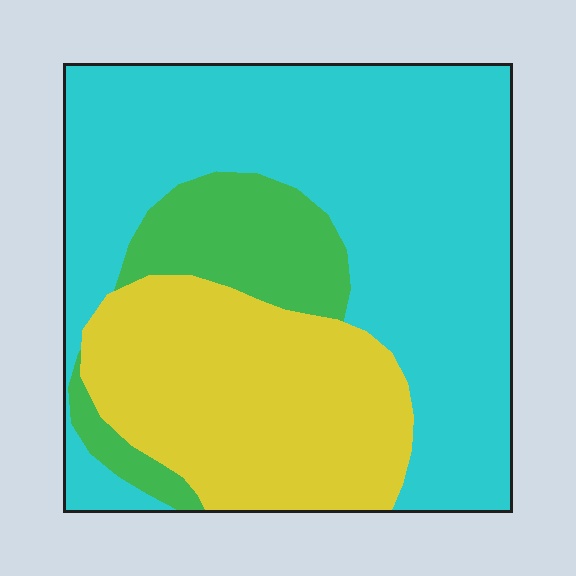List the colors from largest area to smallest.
From largest to smallest: cyan, yellow, green.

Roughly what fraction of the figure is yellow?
Yellow covers about 30% of the figure.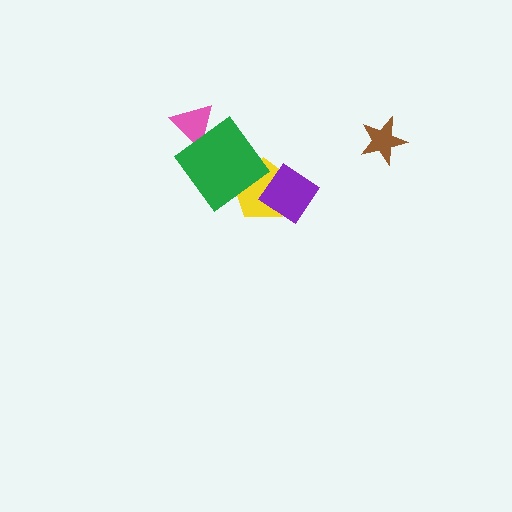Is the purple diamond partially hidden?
No, no other shape covers it.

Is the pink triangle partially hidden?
Yes, it is partially covered by another shape.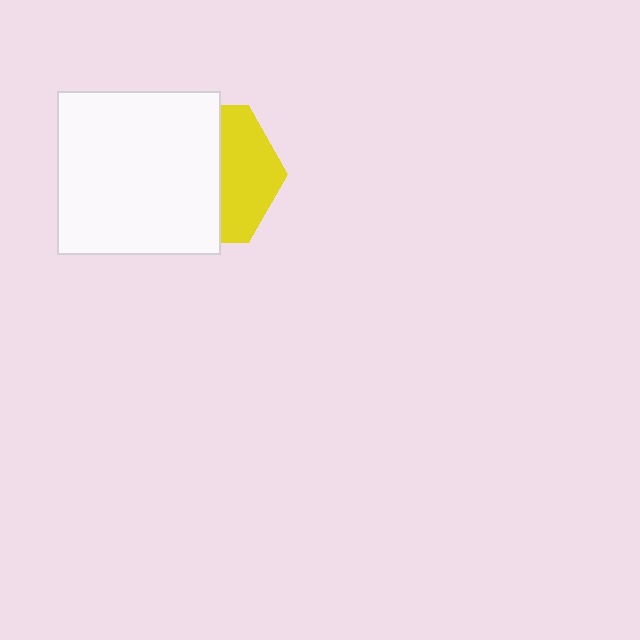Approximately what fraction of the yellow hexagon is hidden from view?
Roughly 61% of the yellow hexagon is hidden behind the white square.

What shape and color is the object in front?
The object in front is a white square.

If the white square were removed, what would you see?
You would see the complete yellow hexagon.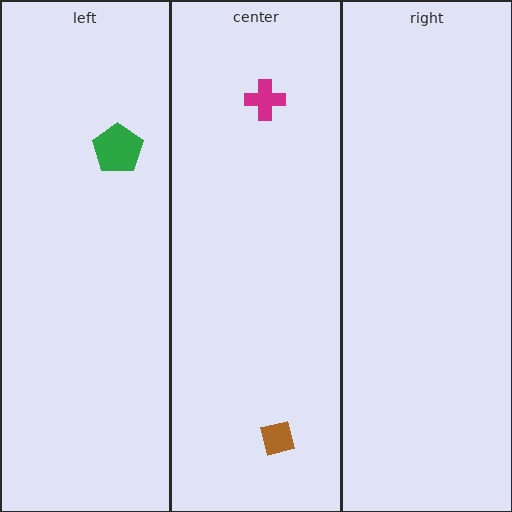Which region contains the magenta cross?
The center region.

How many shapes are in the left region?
1.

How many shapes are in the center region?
2.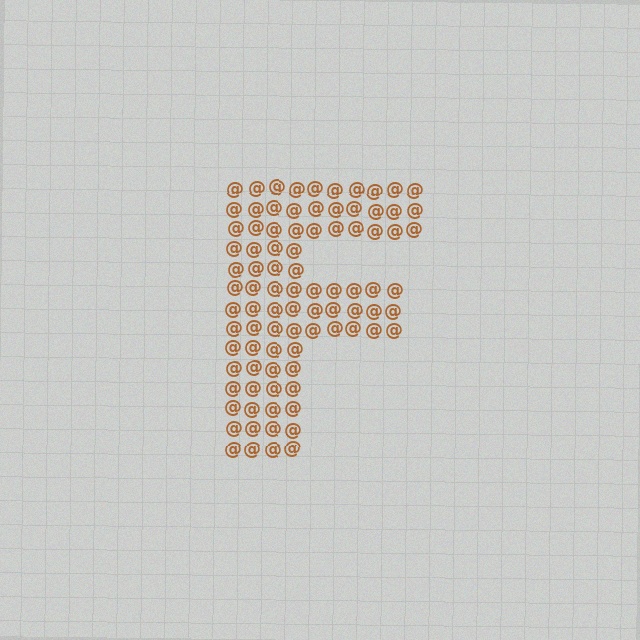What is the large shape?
The large shape is the letter F.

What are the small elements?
The small elements are at signs.